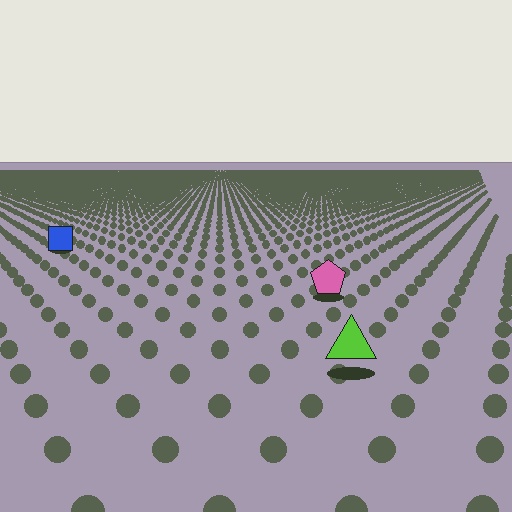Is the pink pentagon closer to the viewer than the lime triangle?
No. The lime triangle is closer — you can tell from the texture gradient: the ground texture is coarser near it.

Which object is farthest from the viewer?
The blue square is farthest from the viewer. It appears smaller and the ground texture around it is denser.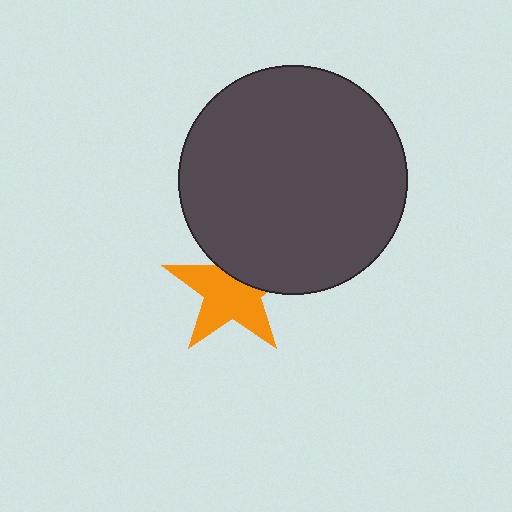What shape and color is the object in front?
The object in front is a dark gray circle.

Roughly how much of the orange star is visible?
Most of it is visible (roughly 65%).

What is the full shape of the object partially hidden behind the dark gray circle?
The partially hidden object is an orange star.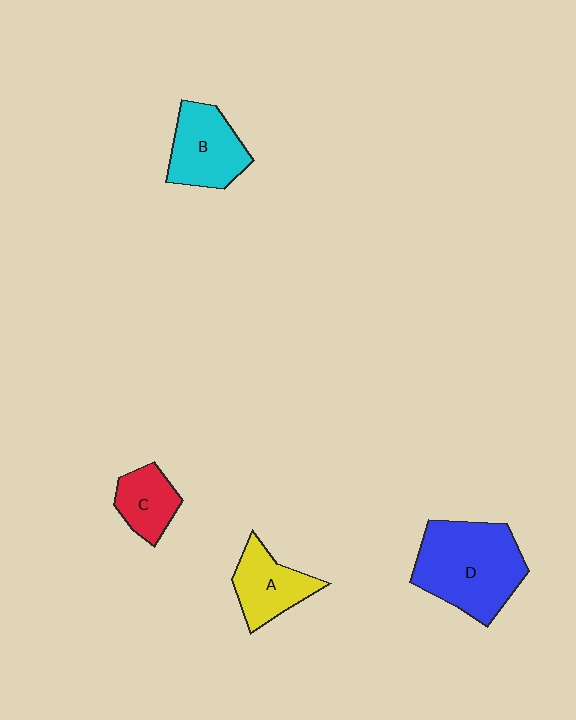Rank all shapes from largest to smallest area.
From largest to smallest: D (blue), B (cyan), A (yellow), C (red).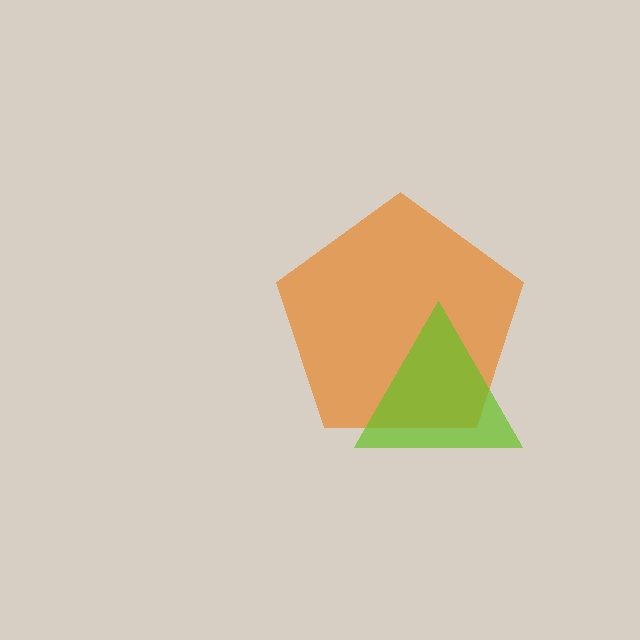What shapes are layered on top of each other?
The layered shapes are: an orange pentagon, a lime triangle.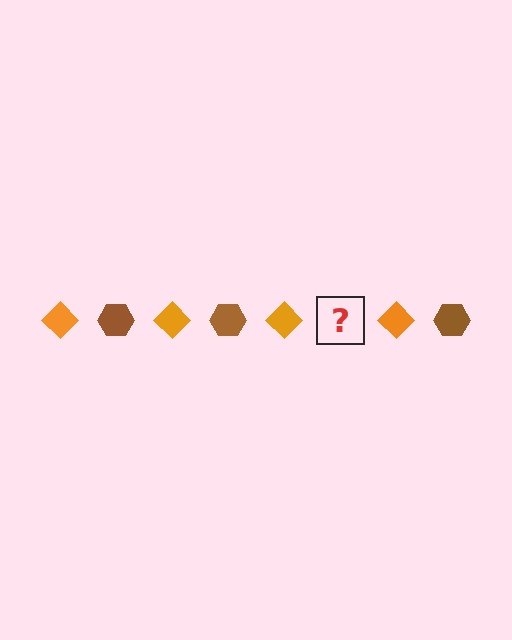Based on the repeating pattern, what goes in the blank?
The blank should be a brown hexagon.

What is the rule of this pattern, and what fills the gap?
The rule is that the pattern alternates between orange diamond and brown hexagon. The gap should be filled with a brown hexagon.